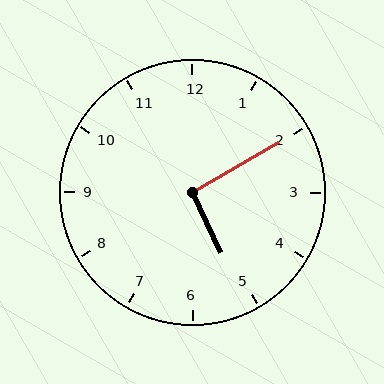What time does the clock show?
5:10.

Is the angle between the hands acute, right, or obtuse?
It is right.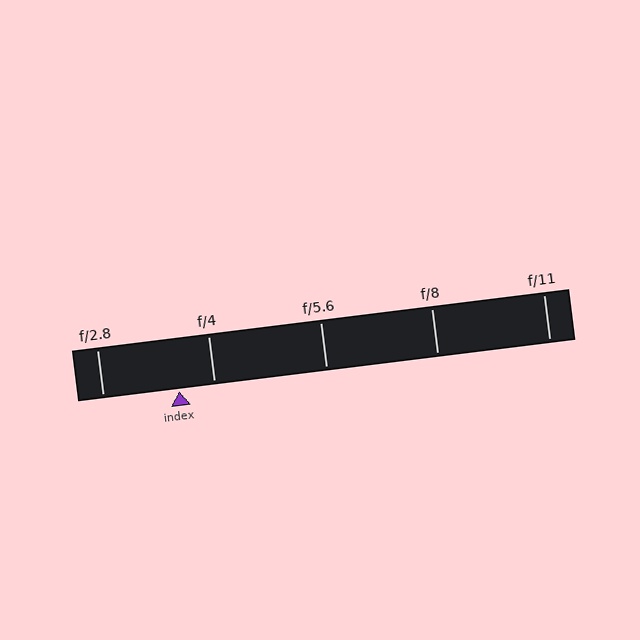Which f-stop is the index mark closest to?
The index mark is closest to f/4.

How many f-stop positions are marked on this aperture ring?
There are 5 f-stop positions marked.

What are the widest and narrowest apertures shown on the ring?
The widest aperture shown is f/2.8 and the narrowest is f/11.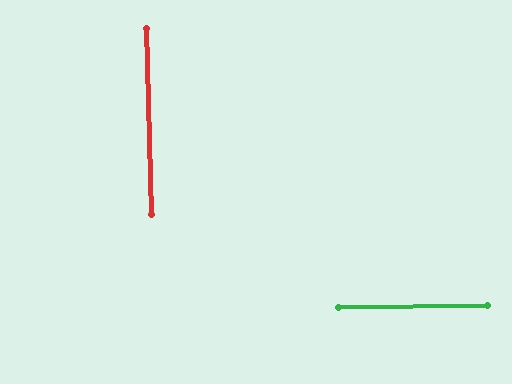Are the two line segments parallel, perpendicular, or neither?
Perpendicular — they meet at approximately 89°.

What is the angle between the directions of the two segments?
Approximately 89 degrees.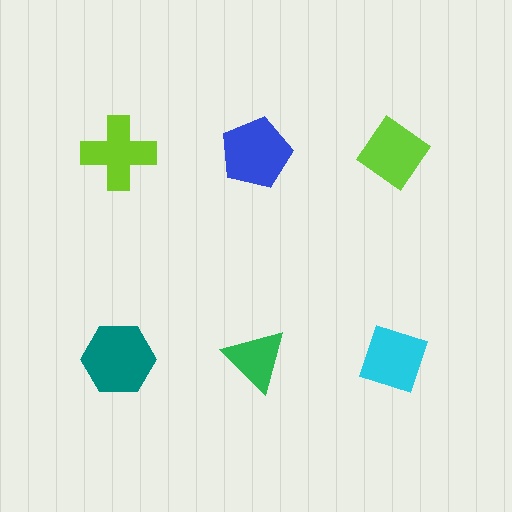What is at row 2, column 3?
A cyan diamond.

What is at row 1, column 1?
A lime cross.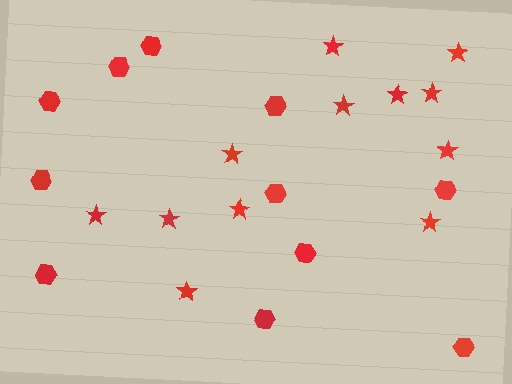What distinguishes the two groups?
There are 2 groups: one group of stars (12) and one group of hexagons (11).